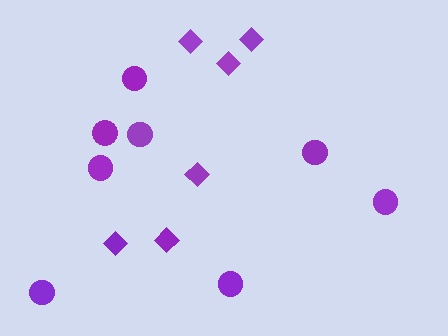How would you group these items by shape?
There are 2 groups: one group of circles (8) and one group of diamonds (6).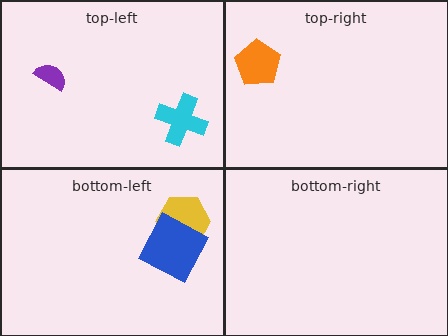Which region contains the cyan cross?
The top-left region.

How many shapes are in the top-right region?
1.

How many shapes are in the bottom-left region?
2.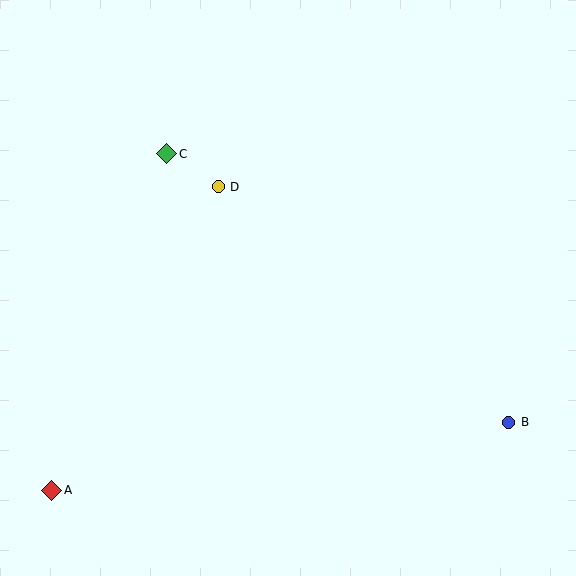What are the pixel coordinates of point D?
Point D is at (218, 187).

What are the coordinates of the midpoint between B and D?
The midpoint between B and D is at (364, 304).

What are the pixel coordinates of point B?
Point B is at (509, 422).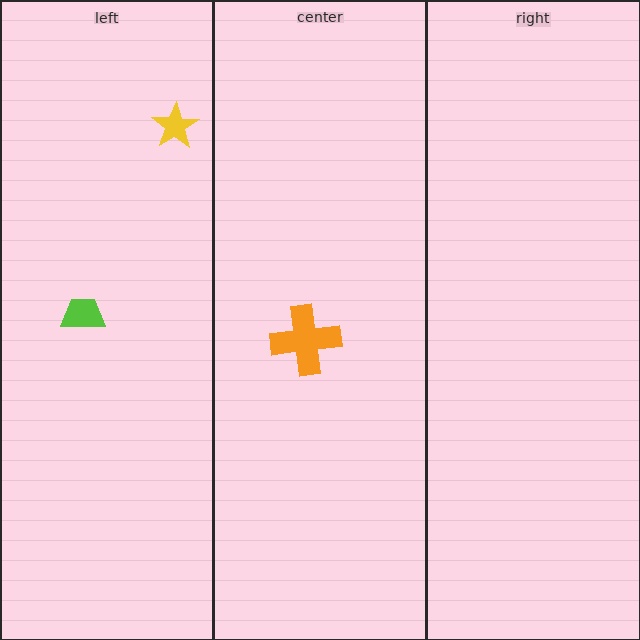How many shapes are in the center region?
1.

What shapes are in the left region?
The yellow star, the lime trapezoid.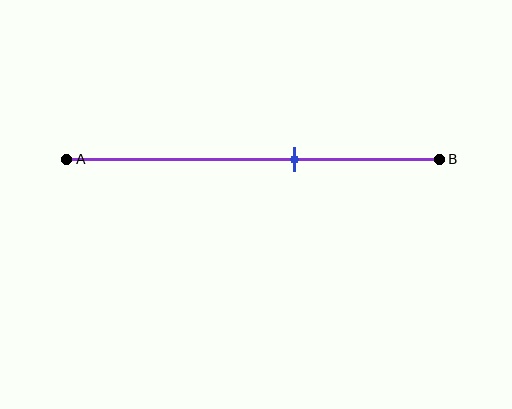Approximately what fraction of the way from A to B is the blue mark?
The blue mark is approximately 60% of the way from A to B.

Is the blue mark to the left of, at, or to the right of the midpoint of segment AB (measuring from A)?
The blue mark is to the right of the midpoint of segment AB.